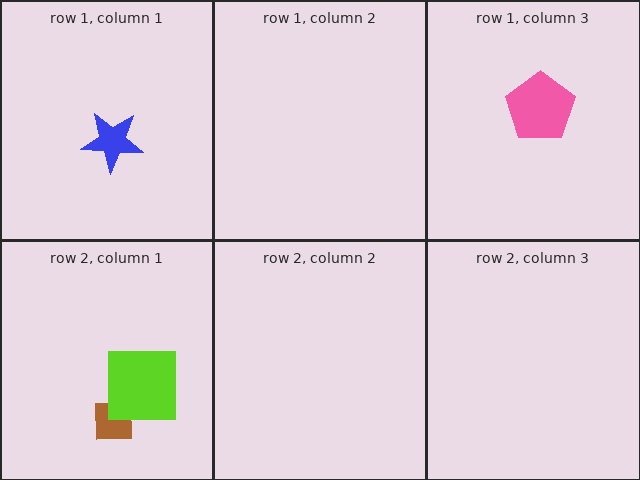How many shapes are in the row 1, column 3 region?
1.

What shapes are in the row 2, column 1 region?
The brown square, the lime square.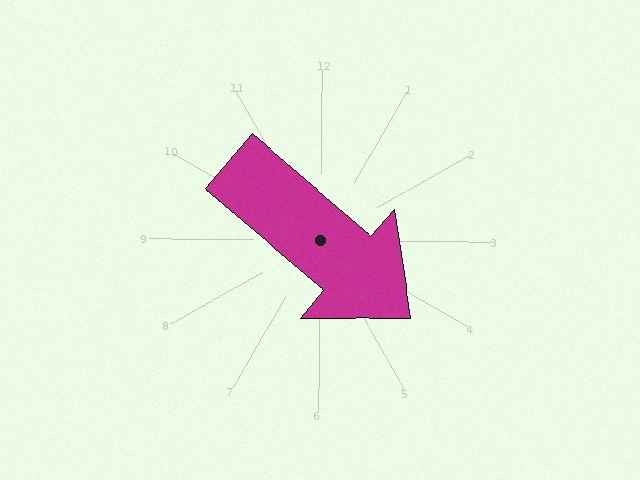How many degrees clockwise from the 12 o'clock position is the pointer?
Approximately 130 degrees.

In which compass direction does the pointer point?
Southeast.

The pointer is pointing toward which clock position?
Roughly 4 o'clock.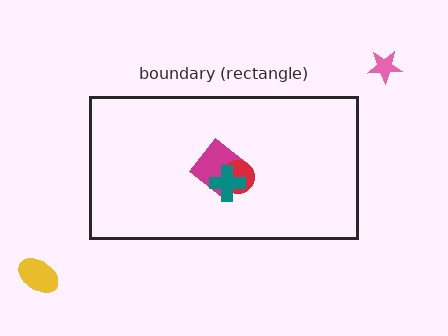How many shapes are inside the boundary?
3 inside, 2 outside.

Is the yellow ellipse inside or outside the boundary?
Outside.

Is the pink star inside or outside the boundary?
Outside.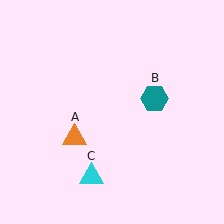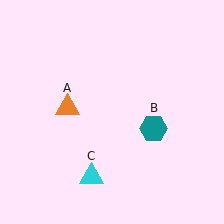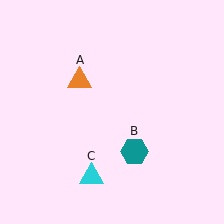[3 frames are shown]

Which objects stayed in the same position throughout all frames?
Cyan triangle (object C) remained stationary.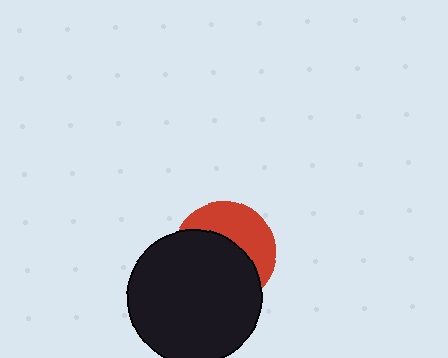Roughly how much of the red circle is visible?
A small part of it is visible (roughly 41%).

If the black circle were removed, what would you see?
You would see the complete red circle.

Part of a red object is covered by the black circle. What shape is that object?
It is a circle.